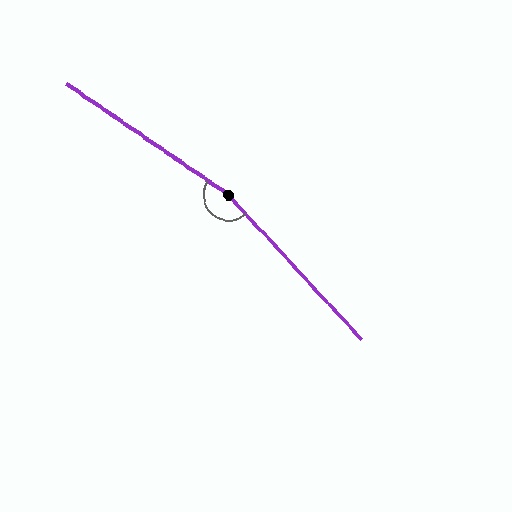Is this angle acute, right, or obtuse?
It is obtuse.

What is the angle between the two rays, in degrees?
Approximately 167 degrees.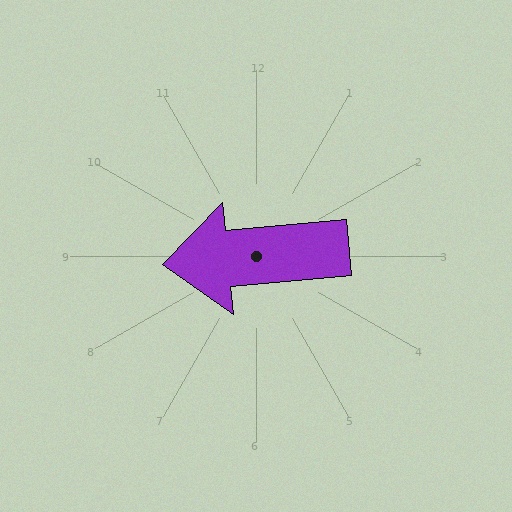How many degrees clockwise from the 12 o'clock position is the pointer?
Approximately 265 degrees.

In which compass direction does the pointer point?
West.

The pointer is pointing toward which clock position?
Roughly 9 o'clock.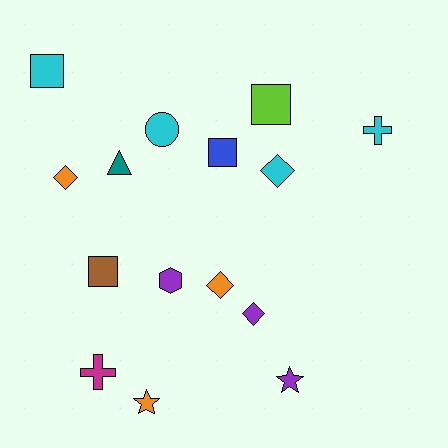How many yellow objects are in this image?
There are no yellow objects.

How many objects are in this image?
There are 15 objects.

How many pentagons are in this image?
There are no pentagons.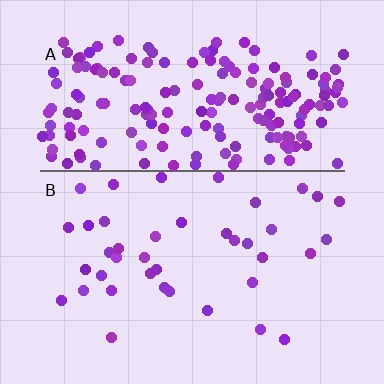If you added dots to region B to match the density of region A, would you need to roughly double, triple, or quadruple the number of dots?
Approximately quadruple.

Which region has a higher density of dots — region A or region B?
A (the top).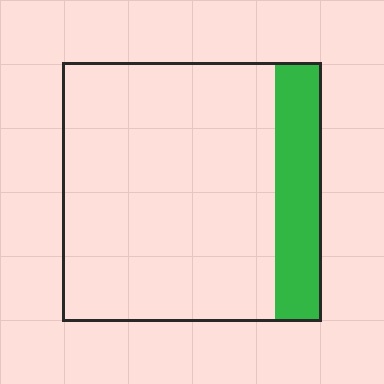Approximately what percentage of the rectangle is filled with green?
Approximately 20%.